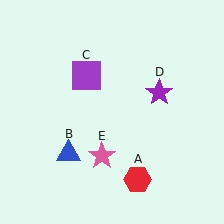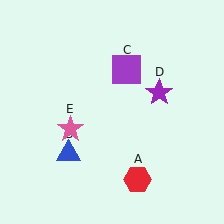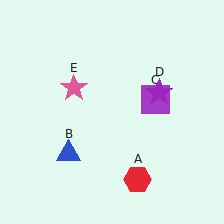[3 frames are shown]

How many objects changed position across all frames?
2 objects changed position: purple square (object C), pink star (object E).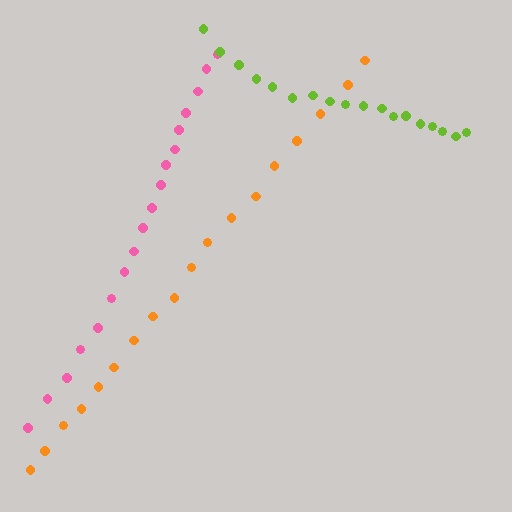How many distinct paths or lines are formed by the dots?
There are 3 distinct paths.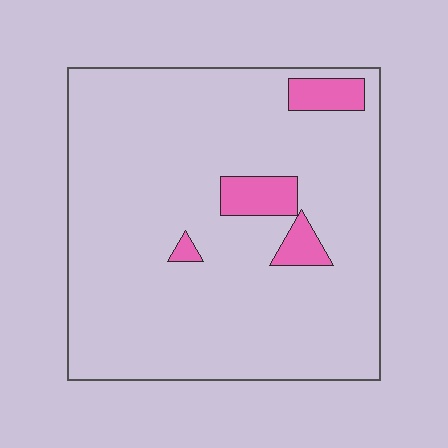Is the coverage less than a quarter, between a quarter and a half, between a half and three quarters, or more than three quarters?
Less than a quarter.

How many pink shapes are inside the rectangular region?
4.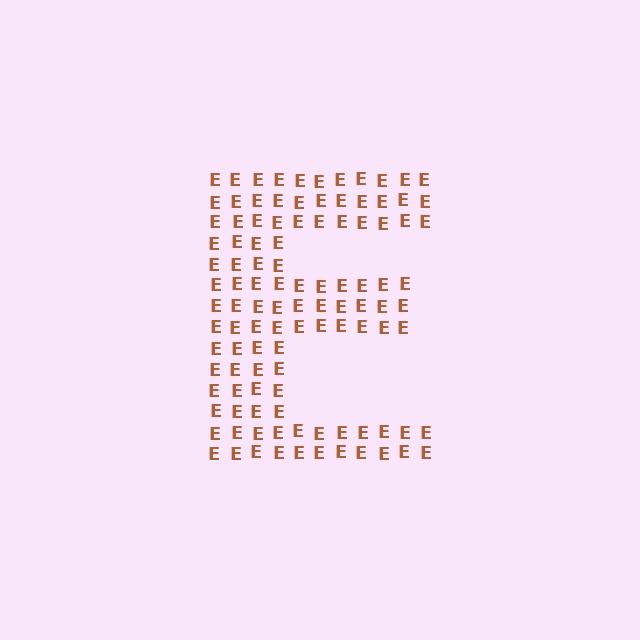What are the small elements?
The small elements are letter E's.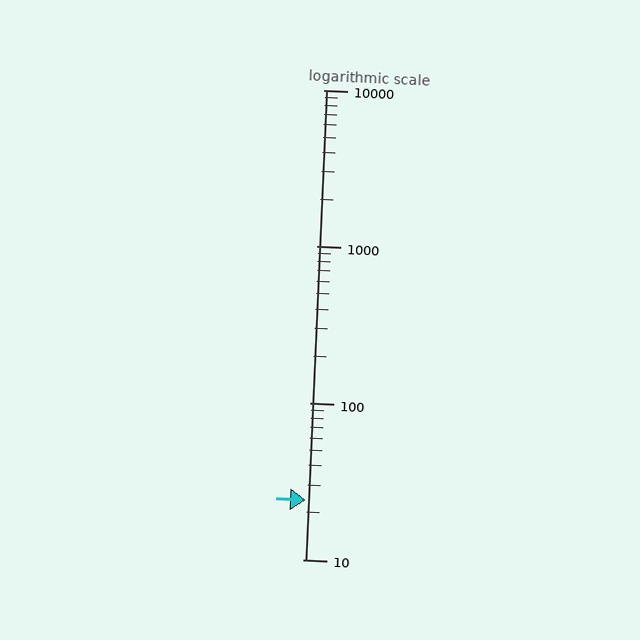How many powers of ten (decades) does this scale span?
The scale spans 3 decades, from 10 to 10000.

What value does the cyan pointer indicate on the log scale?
The pointer indicates approximately 24.